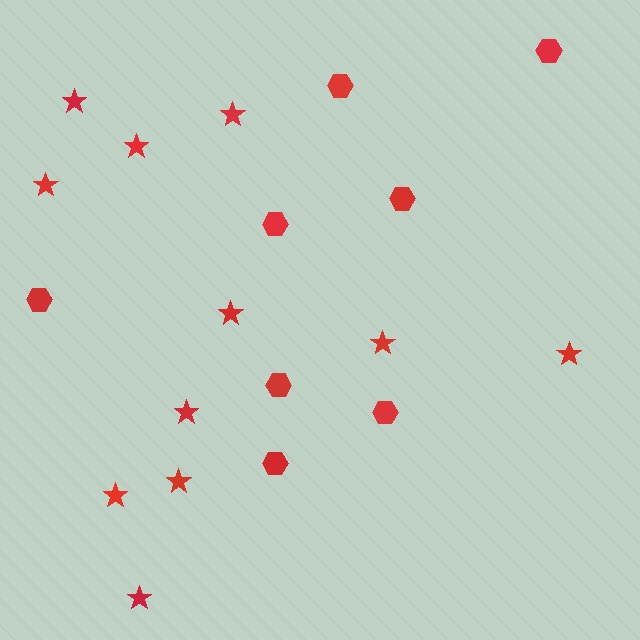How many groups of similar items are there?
There are 2 groups: one group of stars (11) and one group of hexagons (8).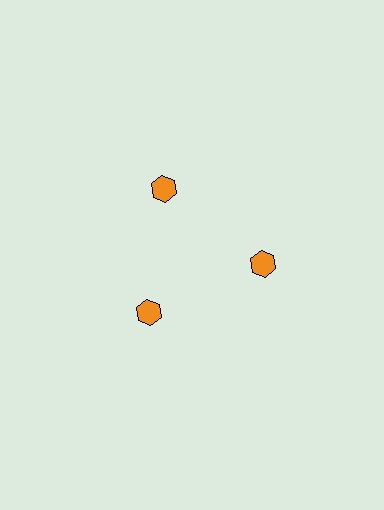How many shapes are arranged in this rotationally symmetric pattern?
There are 3 shapes, arranged in 3 groups of 1.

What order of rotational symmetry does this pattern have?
This pattern has 3-fold rotational symmetry.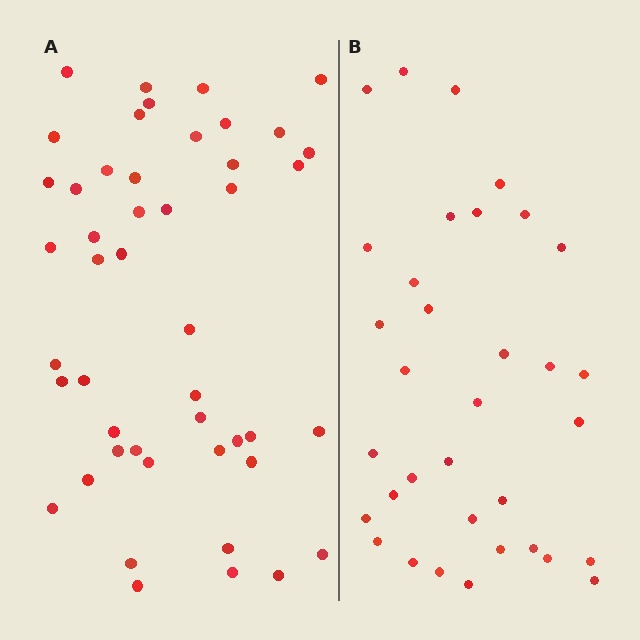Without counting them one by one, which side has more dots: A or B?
Region A (the left region) has more dots.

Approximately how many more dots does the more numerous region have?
Region A has approximately 15 more dots than region B.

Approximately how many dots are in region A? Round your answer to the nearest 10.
About 50 dots. (The exact count is 47, which rounds to 50.)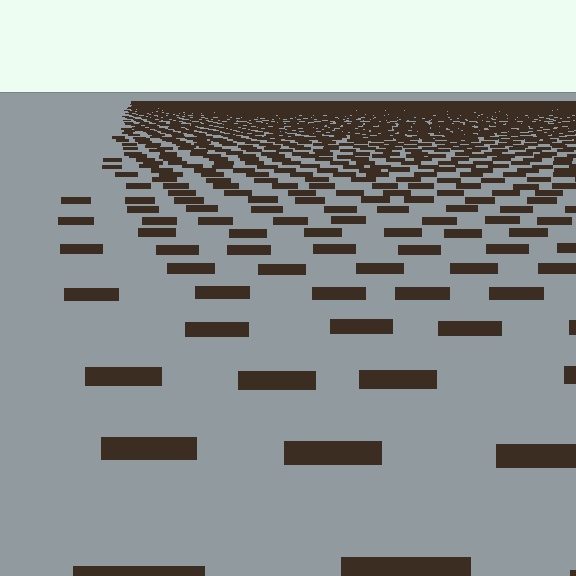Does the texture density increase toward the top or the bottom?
Density increases toward the top.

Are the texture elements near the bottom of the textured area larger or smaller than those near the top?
Larger. Near the bottom, elements are closer to the viewer and appear at a bigger on-screen size.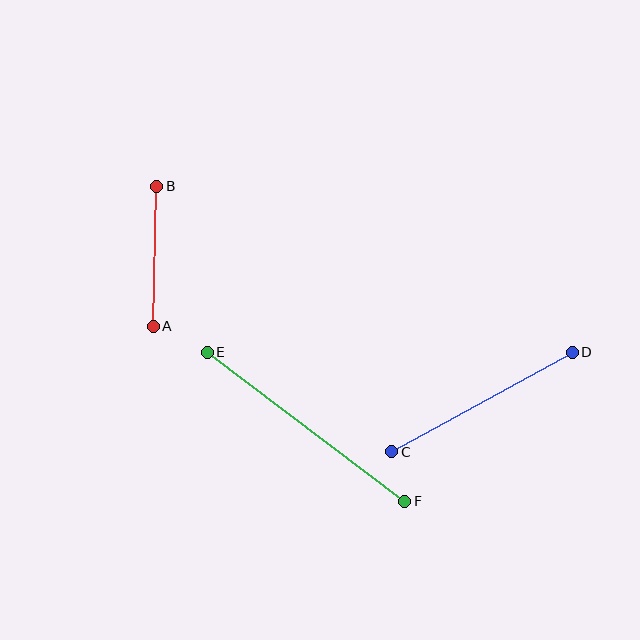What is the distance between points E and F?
The distance is approximately 247 pixels.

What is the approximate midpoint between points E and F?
The midpoint is at approximately (306, 427) pixels.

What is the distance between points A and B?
The distance is approximately 140 pixels.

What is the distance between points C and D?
The distance is approximately 206 pixels.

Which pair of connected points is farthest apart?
Points E and F are farthest apart.